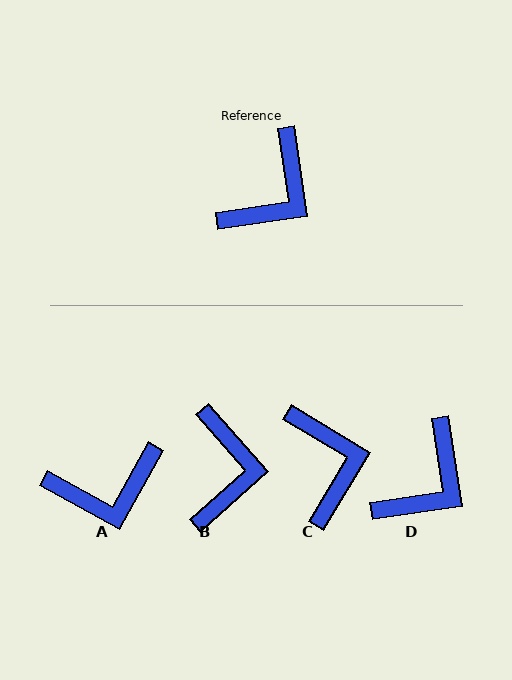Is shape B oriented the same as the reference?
No, it is off by about 33 degrees.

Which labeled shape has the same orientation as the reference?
D.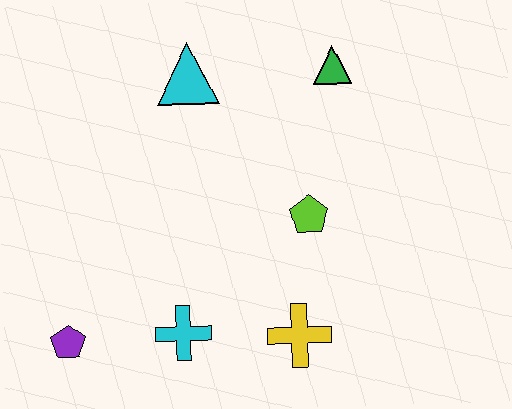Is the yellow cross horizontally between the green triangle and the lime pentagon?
No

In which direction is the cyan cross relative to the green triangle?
The cyan cross is below the green triangle.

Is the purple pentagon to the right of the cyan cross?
No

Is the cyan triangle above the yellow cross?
Yes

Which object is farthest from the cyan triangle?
The purple pentagon is farthest from the cyan triangle.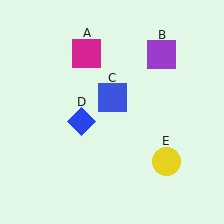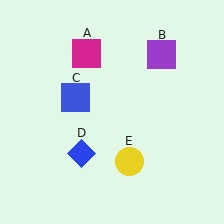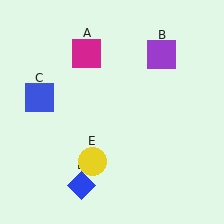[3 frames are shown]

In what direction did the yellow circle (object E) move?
The yellow circle (object E) moved left.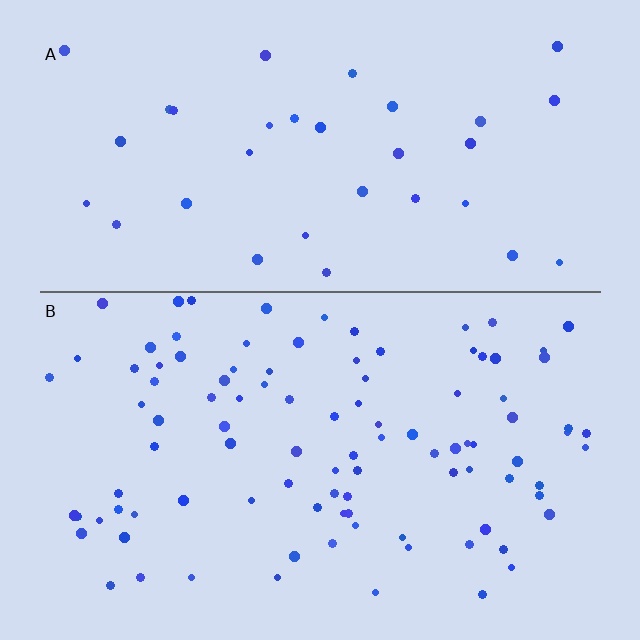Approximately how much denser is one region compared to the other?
Approximately 3.0× — region B over region A.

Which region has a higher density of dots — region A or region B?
B (the bottom).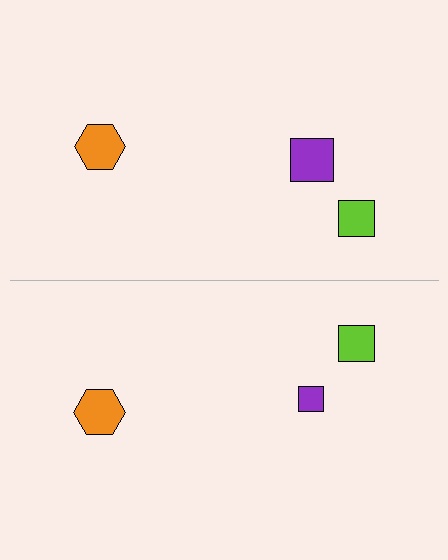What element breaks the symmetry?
The purple square on the bottom side has a different size than its mirror counterpart.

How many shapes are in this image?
There are 6 shapes in this image.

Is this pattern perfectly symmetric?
No, the pattern is not perfectly symmetric. The purple square on the bottom side has a different size than its mirror counterpart.